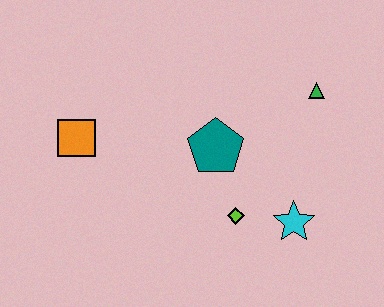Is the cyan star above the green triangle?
No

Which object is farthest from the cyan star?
The orange square is farthest from the cyan star.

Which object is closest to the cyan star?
The lime diamond is closest to the cyan star.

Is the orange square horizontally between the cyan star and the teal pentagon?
No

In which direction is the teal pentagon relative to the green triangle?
The teal pentagon is to the left of the green triangle.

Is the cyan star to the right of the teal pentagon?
Yes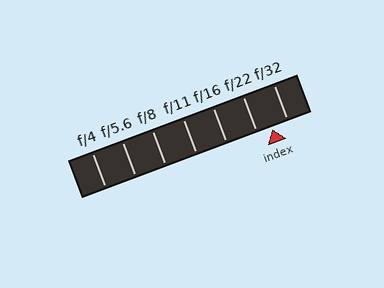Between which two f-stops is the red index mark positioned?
The index mark is between f/22 and f/32.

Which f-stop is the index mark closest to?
The index mark is closest to f/22.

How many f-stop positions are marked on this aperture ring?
There are 7 f-stop positions marked.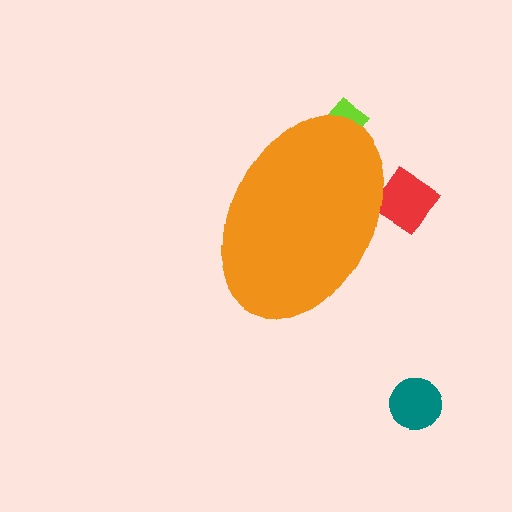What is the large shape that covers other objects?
An orange ellipse.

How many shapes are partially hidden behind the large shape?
2 shapes are partially hidden.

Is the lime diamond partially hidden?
Yes, the lime diamond is partially hidden behind the orange ellipse.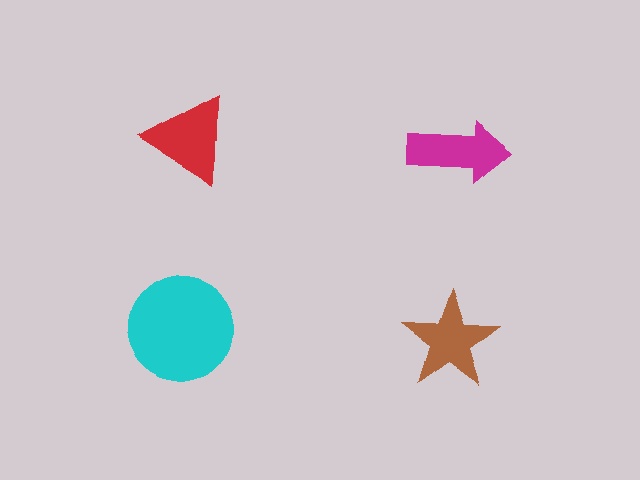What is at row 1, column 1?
A red triangle.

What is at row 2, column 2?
A brown star.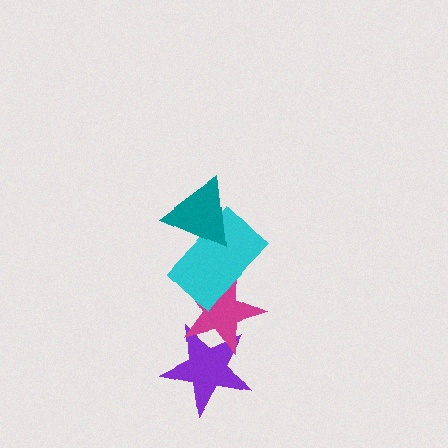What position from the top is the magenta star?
The magenta star is 3rd from the top.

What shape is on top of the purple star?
The magenta star is on top of the purple star.